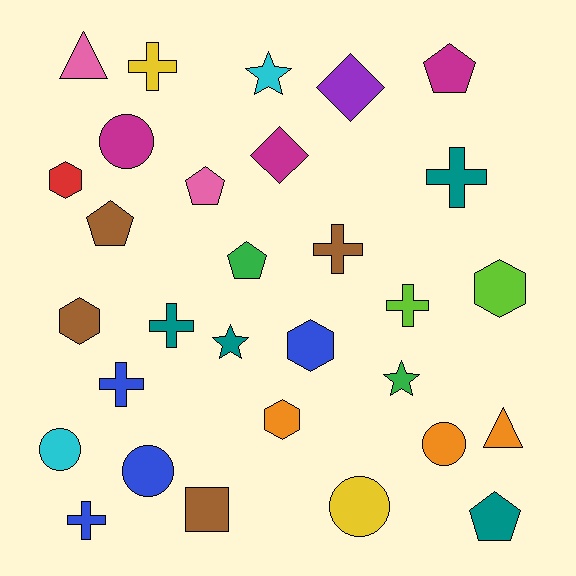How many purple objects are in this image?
There is 1 purple object.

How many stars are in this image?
There are 3 stars.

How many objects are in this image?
There are 30 objects.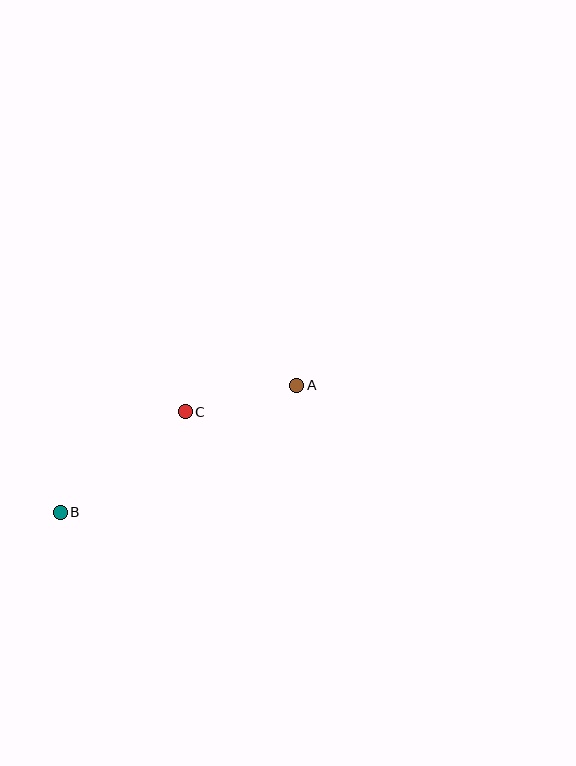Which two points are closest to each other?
Points A and C are closest to each other.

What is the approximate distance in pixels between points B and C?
The distance between B and C is approximately 161 pixels.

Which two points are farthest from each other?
Points A and B are farthest from each other.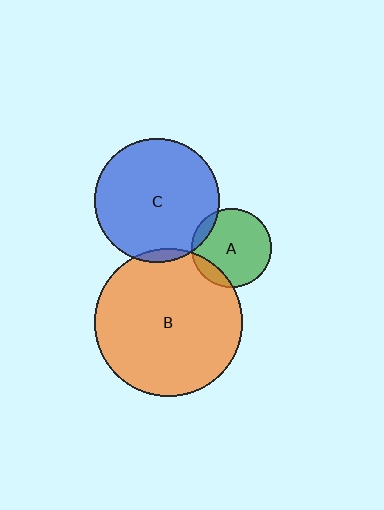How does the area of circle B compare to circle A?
Approximately 3.5 times.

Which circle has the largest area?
Circle B (orange).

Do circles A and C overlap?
Yes.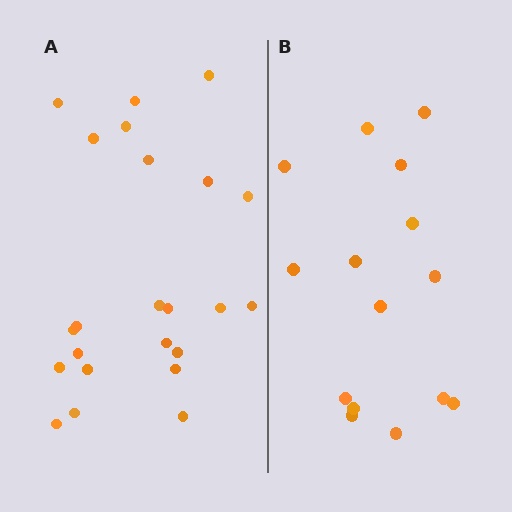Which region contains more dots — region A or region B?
Region A (the left region) has more dots.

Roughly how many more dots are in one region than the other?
Region A has roughly 8 or so more dots than region B.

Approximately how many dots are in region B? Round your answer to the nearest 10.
About 20 dots. (The exact count is 15, which rounds to 20.)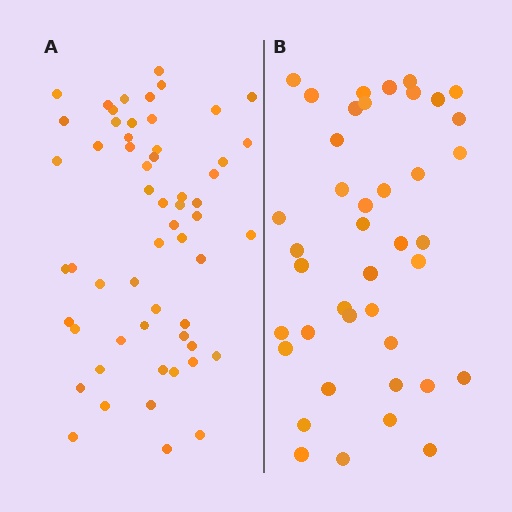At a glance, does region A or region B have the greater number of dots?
Region A (the left region) has more dots.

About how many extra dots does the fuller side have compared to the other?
Region A has approximately 15 more dots than region B.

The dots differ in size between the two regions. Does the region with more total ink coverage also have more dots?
No. Region B has more total ink coverage because its dots are larger, but region A actually contains more individual dots. Total area can be misleading — the number of items is what matters here.